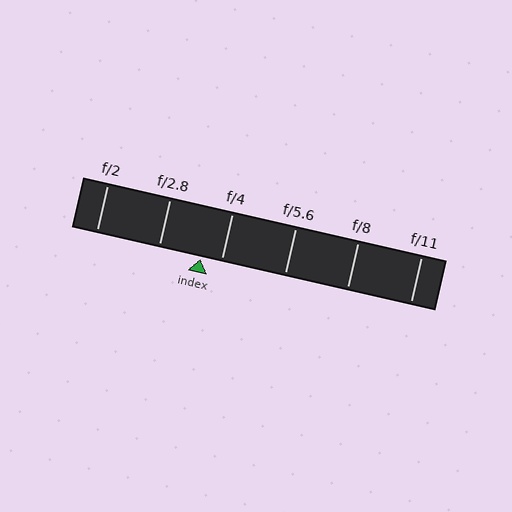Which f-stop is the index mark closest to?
The index mark is closest to f/4.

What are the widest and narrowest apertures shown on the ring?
The widest aperture shown is f/2 and the narrowest is f/11.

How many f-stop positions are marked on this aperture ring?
There are 6 f-stop positions marked.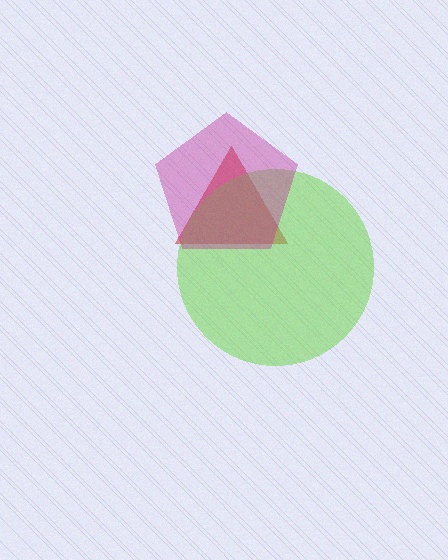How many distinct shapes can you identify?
There are 3 distinct shapes: a red triangle, a lime circle, a magenta pentagon.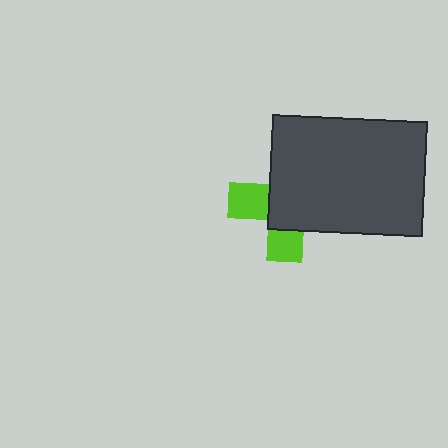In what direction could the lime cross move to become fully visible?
The lime cross could move toward the lower-left. That would shift it out from behind the dark gray rectangle entirely.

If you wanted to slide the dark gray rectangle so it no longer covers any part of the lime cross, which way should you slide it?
Slide it toward the upper-right — that is the most direct way to separate the two shapes.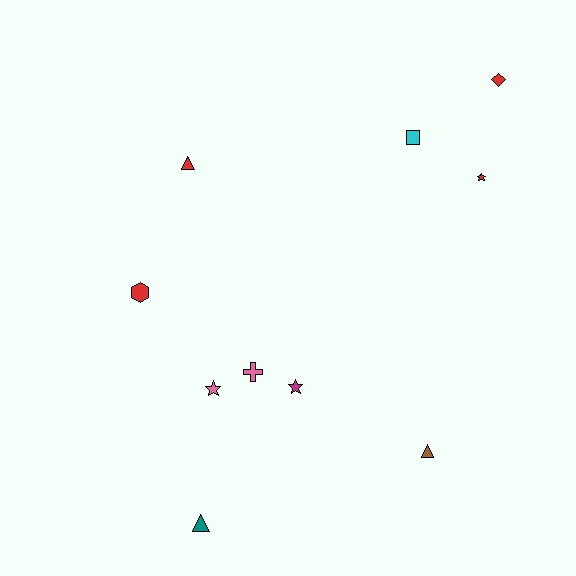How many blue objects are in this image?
There are no blue objects.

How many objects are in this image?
There are 10 objects.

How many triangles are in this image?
There are 3 triangles.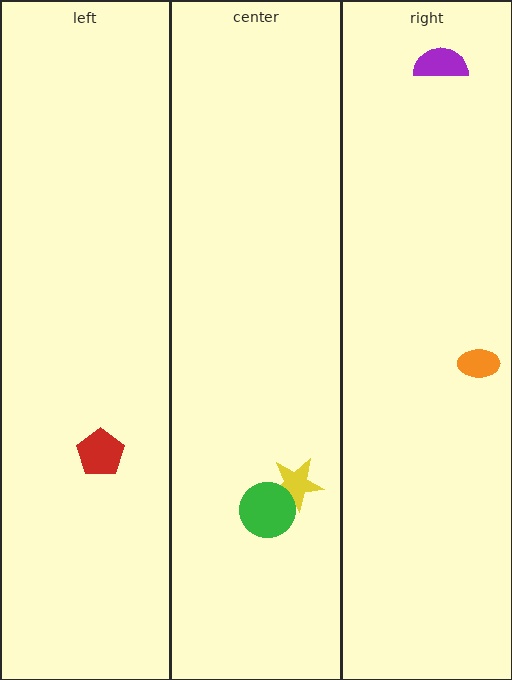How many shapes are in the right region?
2.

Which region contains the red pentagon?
The left region.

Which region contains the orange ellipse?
The right region.